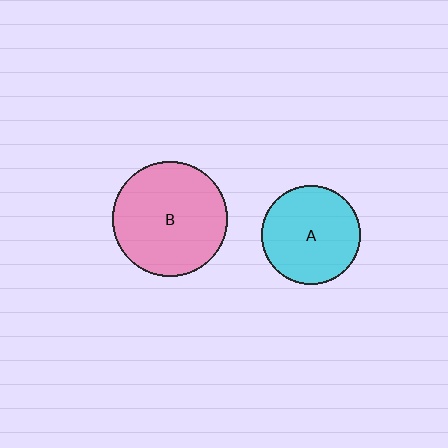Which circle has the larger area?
Circle B (pink).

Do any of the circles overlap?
No, none of the circles overlap.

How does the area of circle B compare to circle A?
Approximately 1.3 times.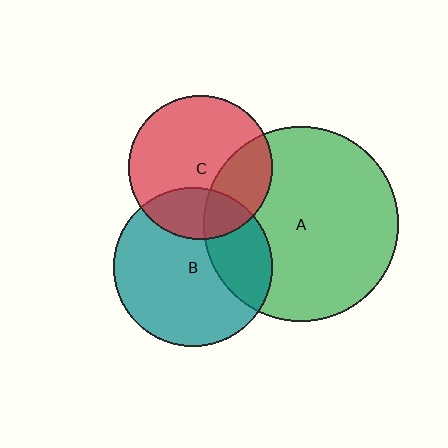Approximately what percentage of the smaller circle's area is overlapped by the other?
Approximately 25%.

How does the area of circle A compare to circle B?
Approximately 1.5 times.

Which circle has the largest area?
Circle A (green).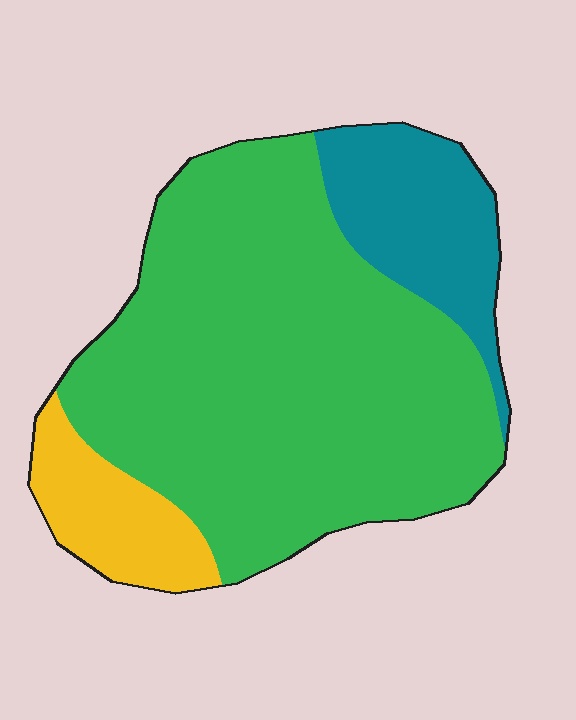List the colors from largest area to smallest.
From largest to smallest: green, teal, yellow.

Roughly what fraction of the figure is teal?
Teal covers 17% of the figure.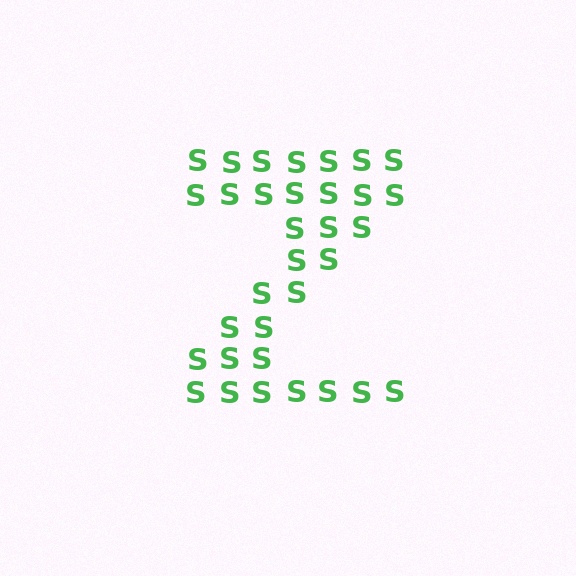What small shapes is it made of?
It is made of small letter S's.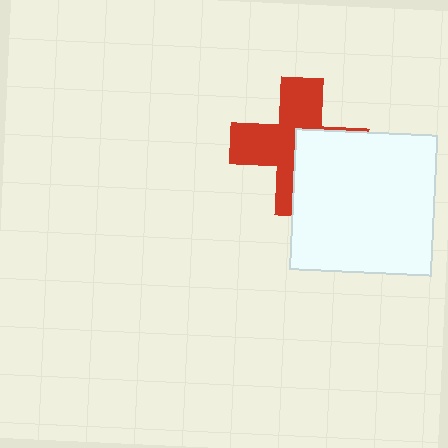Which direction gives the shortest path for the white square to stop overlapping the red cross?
Moving toward the lower-right gives the shortest separation.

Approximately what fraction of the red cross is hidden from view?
Roughly 40% of the red cross is hidden behind the white square.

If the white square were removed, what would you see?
You would see the complete red cross.